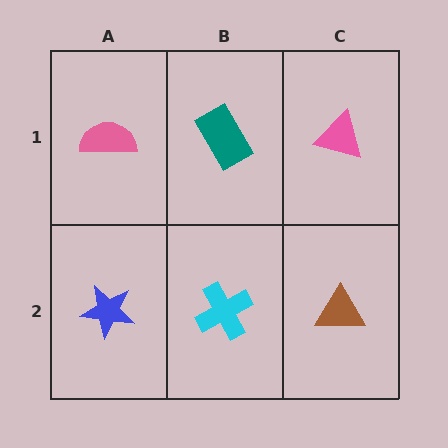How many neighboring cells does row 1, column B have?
3.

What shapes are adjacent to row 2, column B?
A teal rectangle (row 1, column B), a blue star (row 2, column A), a brown triangle (row 2, column C).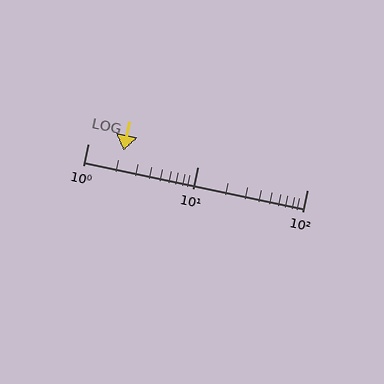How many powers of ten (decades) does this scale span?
The scale spans 2 decades, from 1 to 100.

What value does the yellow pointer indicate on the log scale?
The pointer indicates approximately 2.1.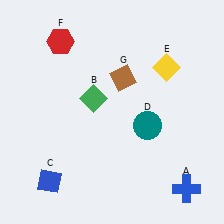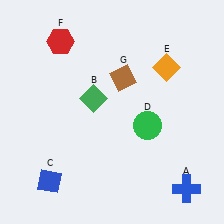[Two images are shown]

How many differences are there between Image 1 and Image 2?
There are 2 differences between the two images.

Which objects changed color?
D changed from teal to green. E changed from yellow to orange.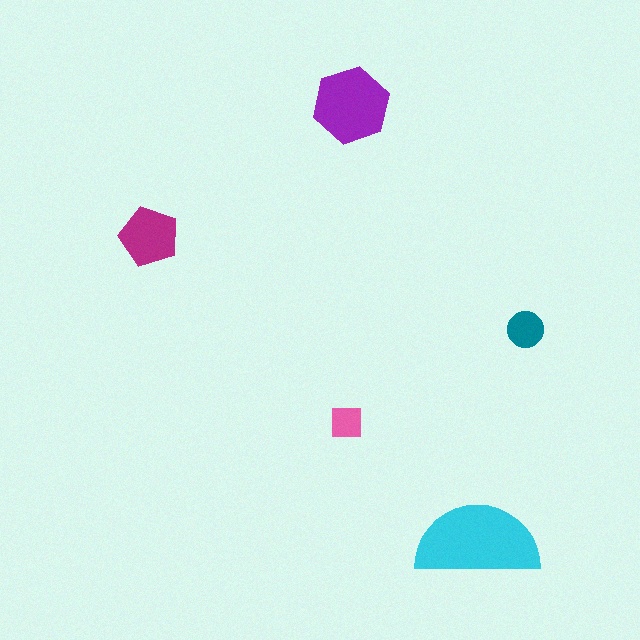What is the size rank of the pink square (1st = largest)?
5th.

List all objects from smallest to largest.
The pink square, the teal circle, the magenta pentagon, the purple hexagon, the cyan semicircle.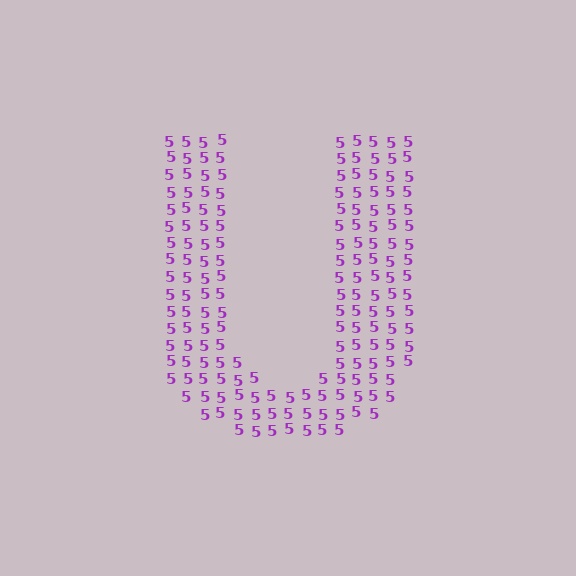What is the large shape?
The large shape is the letter U.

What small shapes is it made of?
It is made of small digit 5's.